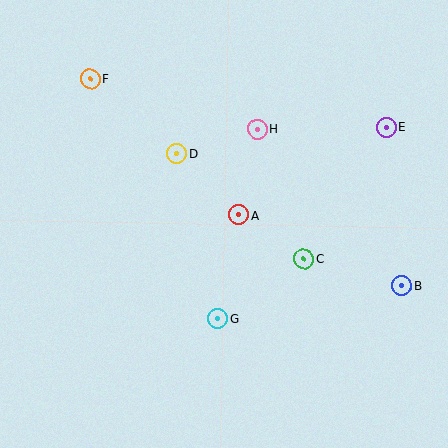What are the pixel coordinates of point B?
Point B is at (402, 286).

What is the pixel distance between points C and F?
The distance between C and F is 280 pixels.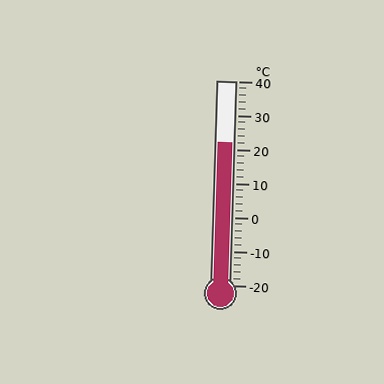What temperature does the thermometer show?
The thermometer shows approximately 22°C.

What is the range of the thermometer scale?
The thermometer scale ranges from -20°C to 40°C.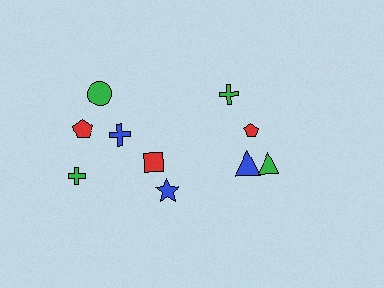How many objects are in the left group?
There are 6 objects.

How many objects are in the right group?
There are 4 objects.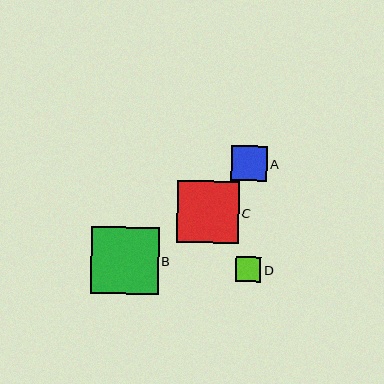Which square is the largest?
Square B is the largest with a size of approximately 68 pixels.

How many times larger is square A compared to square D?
Square A is approximately 1.4 times the size of square D.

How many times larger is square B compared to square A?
Square B is approximately 1.9 times the size of square A.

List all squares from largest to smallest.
From largest to smallest: B, C, A, D.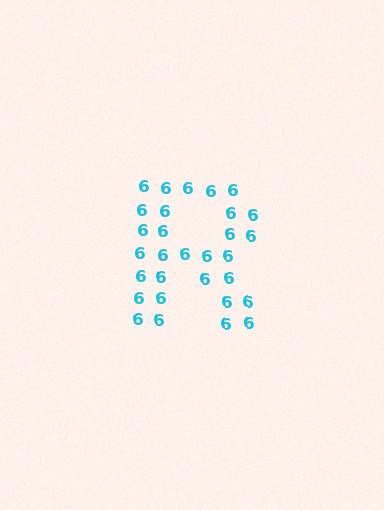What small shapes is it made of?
It is made of small digit 6's.